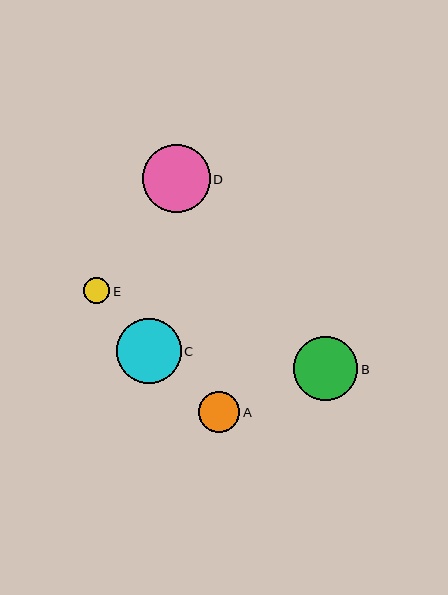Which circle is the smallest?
Circle E is the smallest with a size of approximately 26 pixels.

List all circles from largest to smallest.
From largest to smallest: D, C, B, A, E.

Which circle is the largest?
Circle D is the largest with a size of approximately 68 pixels.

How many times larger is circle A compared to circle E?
Circle A is approximately 1.6 times the size of circle E.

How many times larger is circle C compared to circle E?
Circle C is approximately 2.5 times the size of circle E.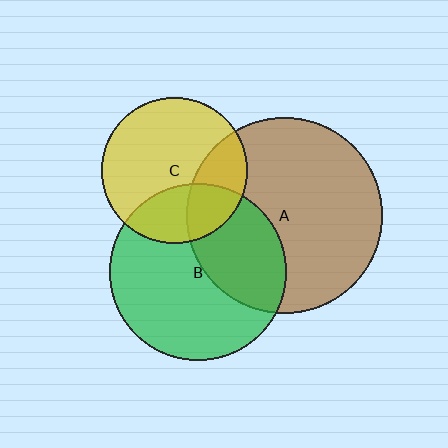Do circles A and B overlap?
Yes.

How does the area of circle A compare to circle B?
Approximately 1.2 times.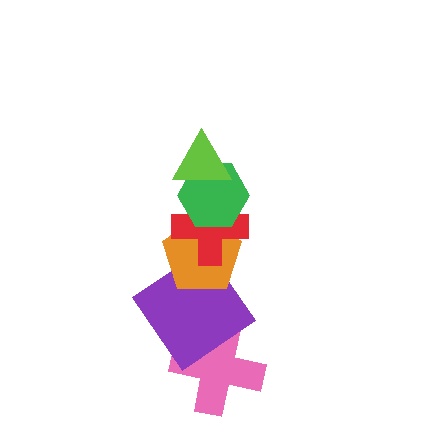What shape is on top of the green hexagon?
The lime triangle is on top of the green hexagon.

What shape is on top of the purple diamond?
The orange pentagon is on top of the purple diamond.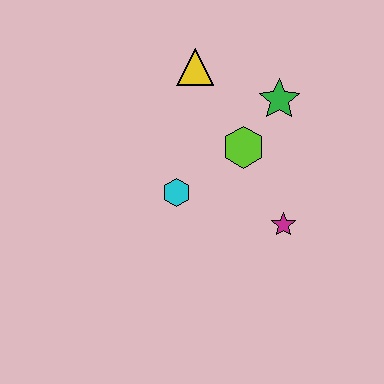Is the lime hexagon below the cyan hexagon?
No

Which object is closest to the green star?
The lime hexagon is closest to the green star.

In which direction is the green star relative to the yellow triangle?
The green star is to the right of the yellow triangle.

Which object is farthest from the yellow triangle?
The magenta star is farthest from the yellow triangle.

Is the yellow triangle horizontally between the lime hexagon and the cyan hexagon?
Yes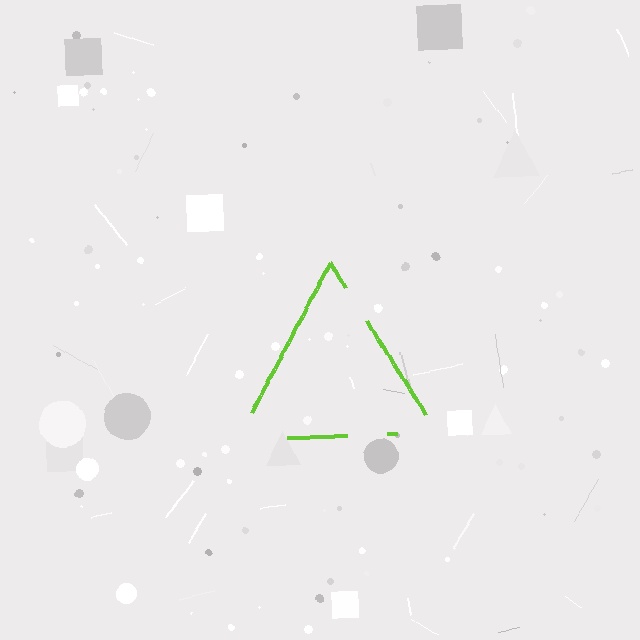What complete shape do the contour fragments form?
The contour fragments form a triangle.